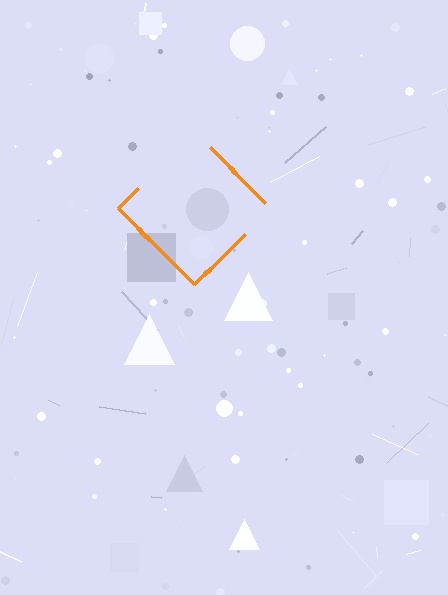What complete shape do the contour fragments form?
The contour fragments form a diamond.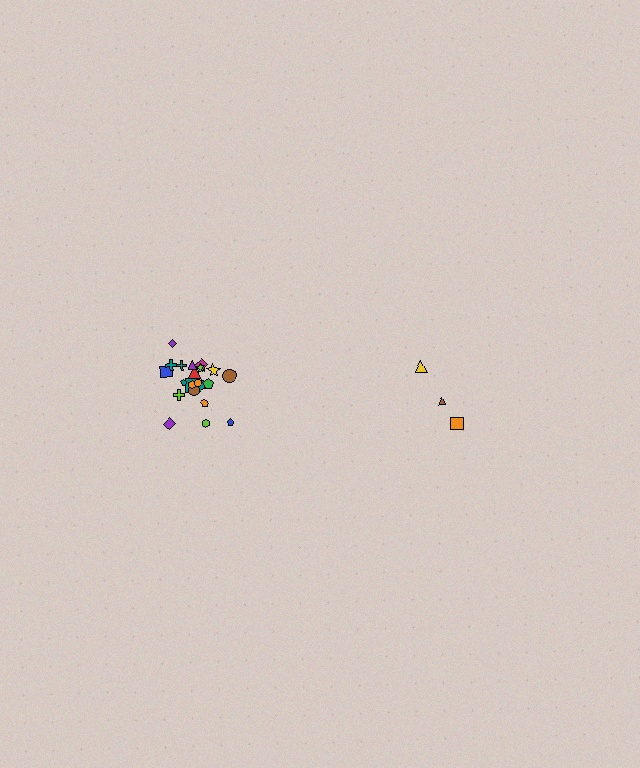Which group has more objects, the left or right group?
The left group.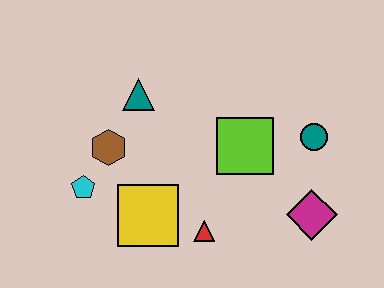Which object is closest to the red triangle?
The yellow square is closest to the red triangle.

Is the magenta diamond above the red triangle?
Yes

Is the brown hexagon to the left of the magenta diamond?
Yes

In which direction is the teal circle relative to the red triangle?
The teal circle is to the right of the red triangle.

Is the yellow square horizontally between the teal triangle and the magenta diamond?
Yes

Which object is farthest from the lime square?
The cyan pentagon is farthest from the lime square.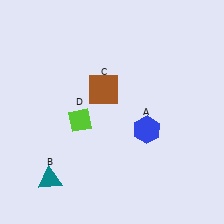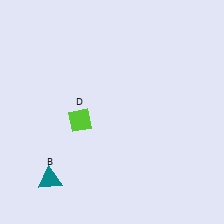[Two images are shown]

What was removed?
The blue hexagon (A), the brown square (C) were removed in Image 2.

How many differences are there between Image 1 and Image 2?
There are 2 differences between the two images.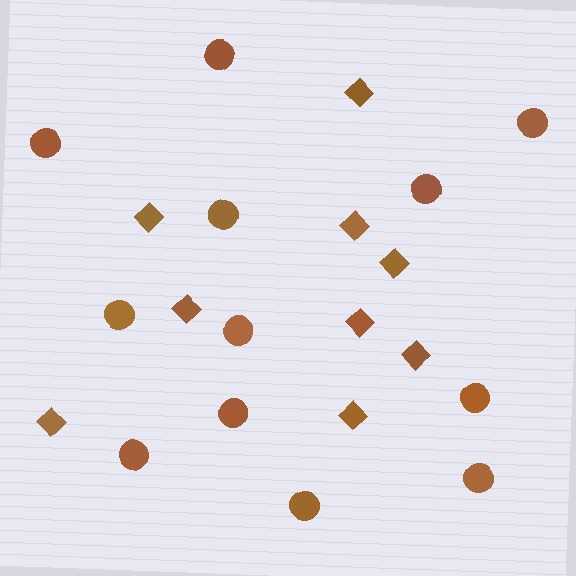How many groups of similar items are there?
There are 2 groups: one group of circles (12) and one group of diamonds (9).